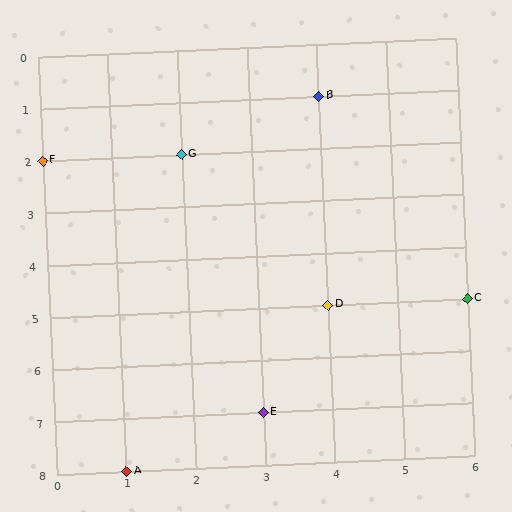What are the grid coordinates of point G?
Point G is at grid coordinates (2, 2).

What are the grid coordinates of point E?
Point E is at grid coordinates (3, 7).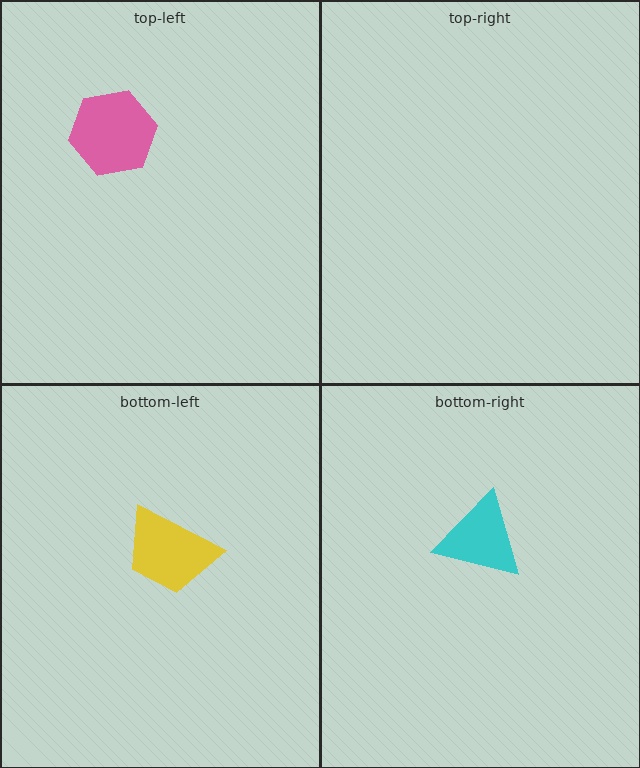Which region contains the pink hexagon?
The top-left region.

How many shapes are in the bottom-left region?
1.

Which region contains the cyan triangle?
The bottom-right region.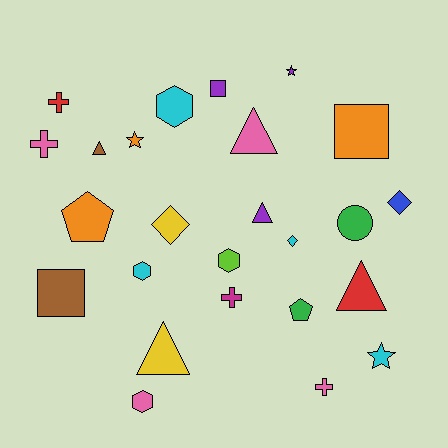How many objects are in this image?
There are 25 objects.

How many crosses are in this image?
There are 4 crosses.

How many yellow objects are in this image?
There are 2 yellow objects.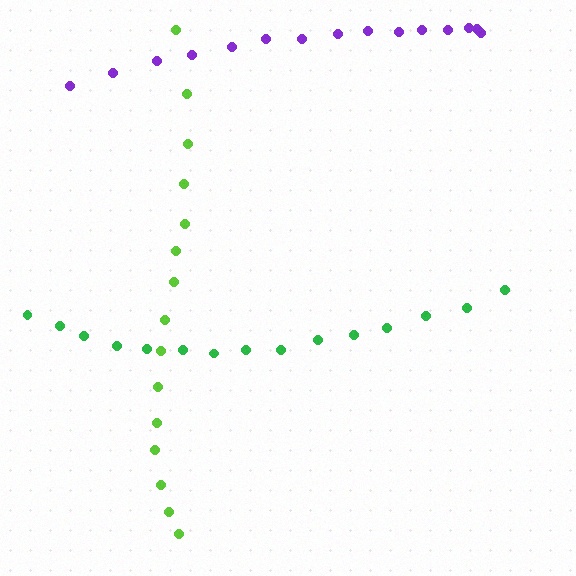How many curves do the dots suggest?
There are 3 distinct paths.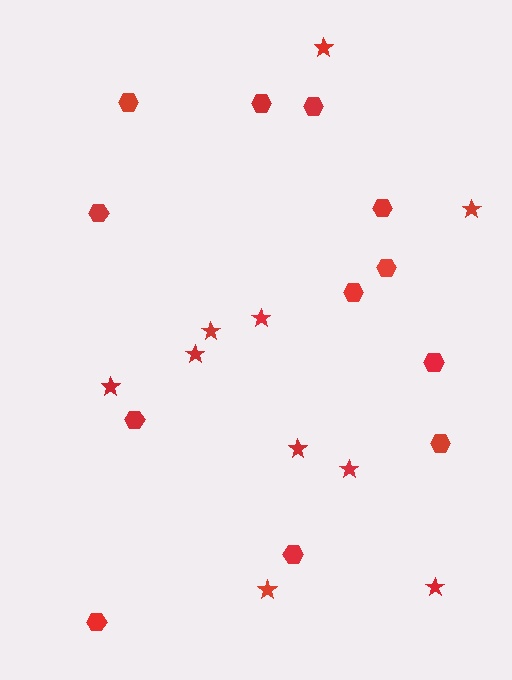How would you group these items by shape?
There are 2 groups: one group of hexagons (12) and one group of stars (10).